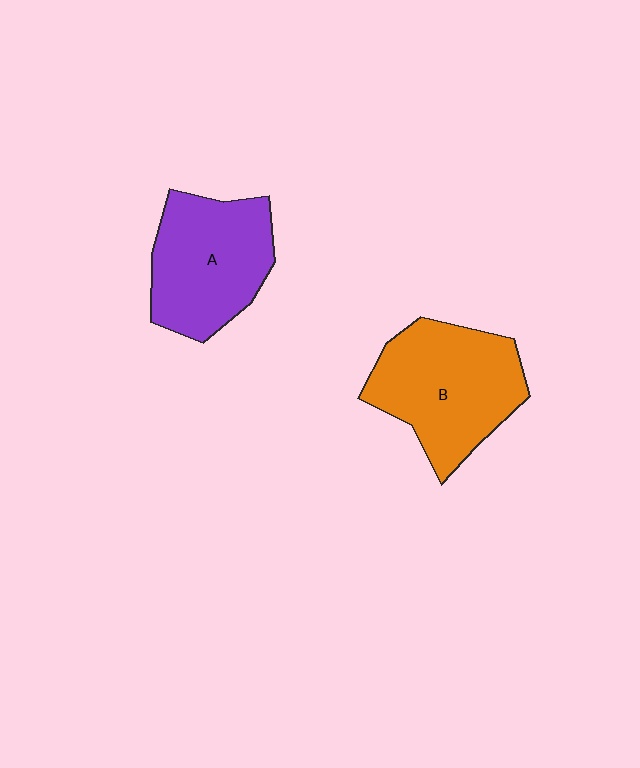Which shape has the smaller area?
Shape A (purple).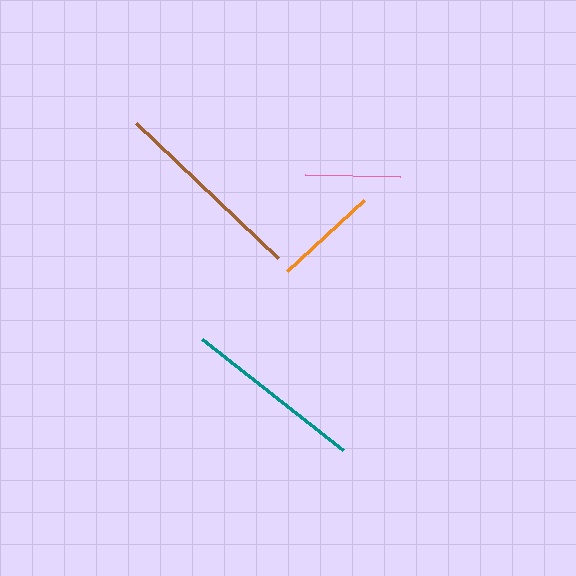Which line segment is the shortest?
The pink line is the shortest at approximately 95 pixels.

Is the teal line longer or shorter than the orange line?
The teal line is longer than the orange line.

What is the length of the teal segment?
The teal segment is approximately 180 pixels long.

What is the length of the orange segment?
The orange segment is approximately 105 pixels long.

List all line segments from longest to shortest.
From longest to shortest: brown, teal, orange, pink.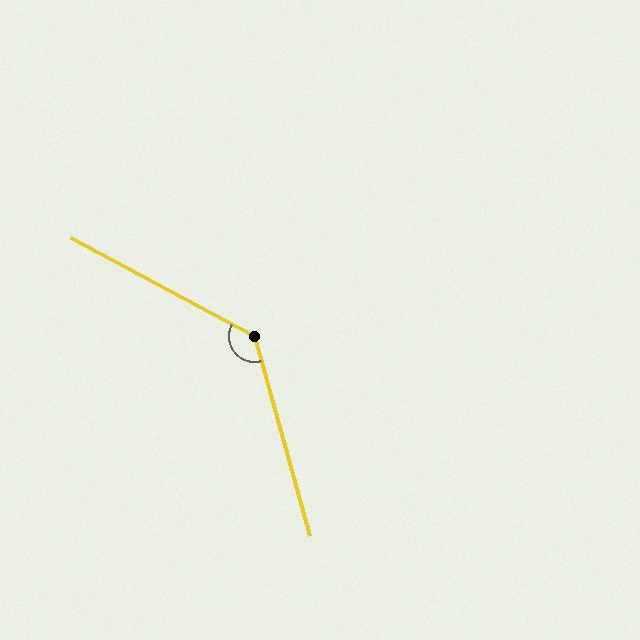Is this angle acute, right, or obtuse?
It is obtuse.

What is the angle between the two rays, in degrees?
Approximately 134 degrees.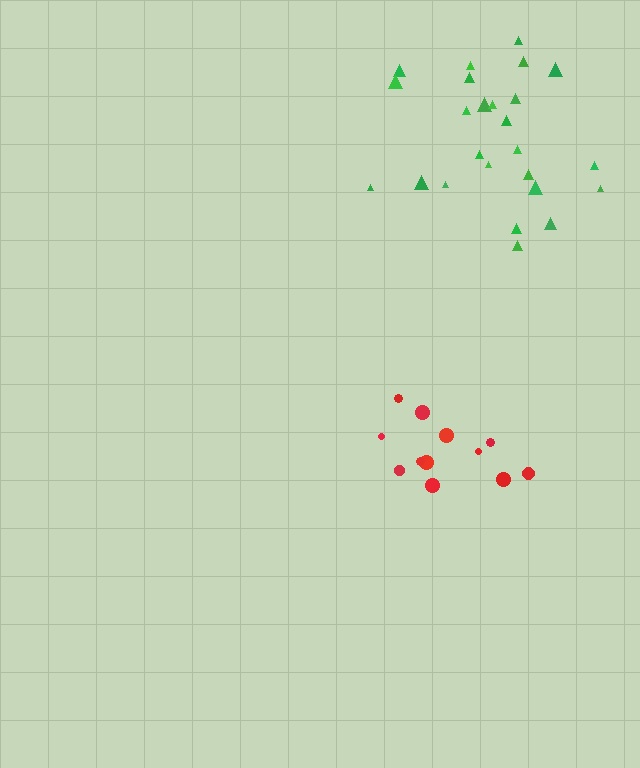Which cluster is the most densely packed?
Red.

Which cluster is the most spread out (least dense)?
Green.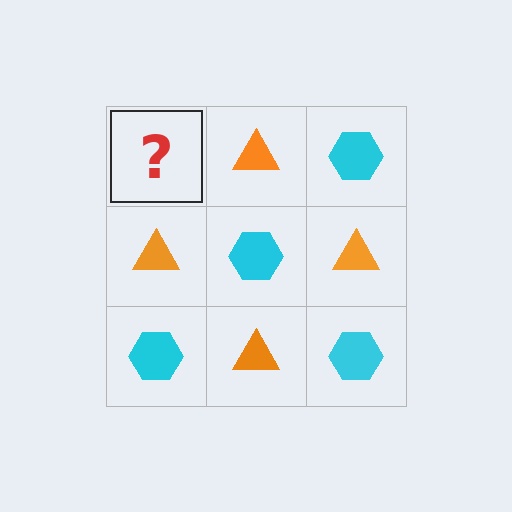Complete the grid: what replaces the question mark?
The question mark should be replaced with a cyan hexagon.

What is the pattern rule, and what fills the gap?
The rule is that it alternates cyan hexagon and orange triangle in a checkerboard pattern. The gap should be filled with a cyan hexagon.